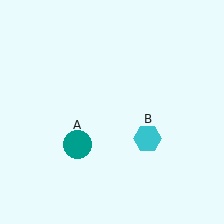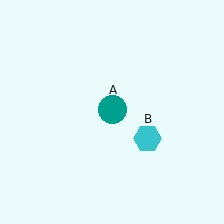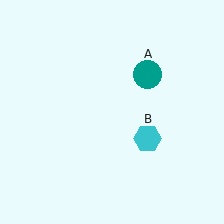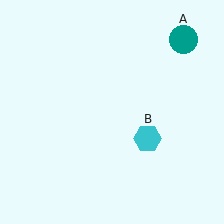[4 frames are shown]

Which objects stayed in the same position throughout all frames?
Cyan hexagon (object B) remained stationary.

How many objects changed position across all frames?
1 object changed position: teal circle (object A).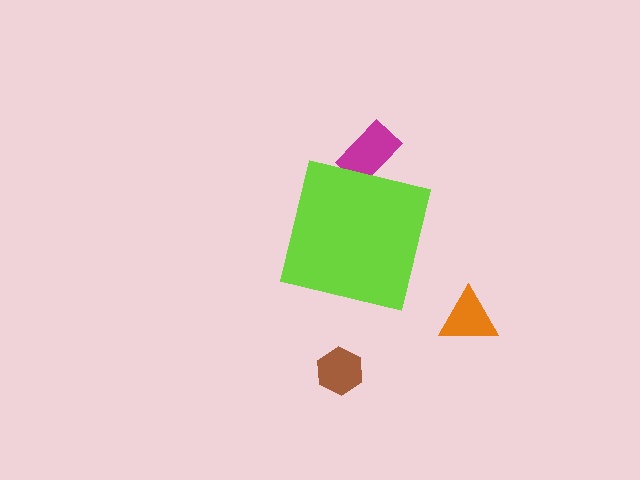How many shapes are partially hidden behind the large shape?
1 shape is partially hidden.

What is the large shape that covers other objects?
A lime square.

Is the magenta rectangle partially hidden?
Yes, the magenta rectangle is partially hidden behind the lime square.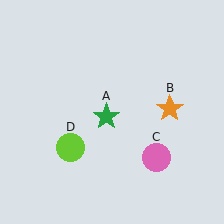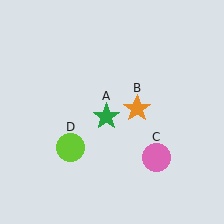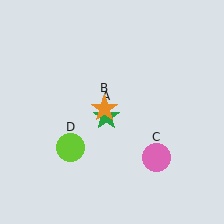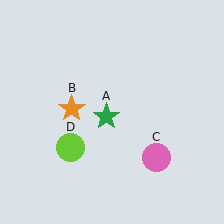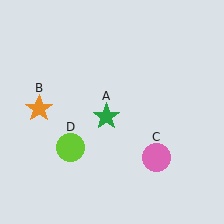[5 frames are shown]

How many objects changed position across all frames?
1 object changed position: orange star (object B).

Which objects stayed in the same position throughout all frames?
Green star (object A) and pink circle (object C) and lime circle (object D) remained stationary.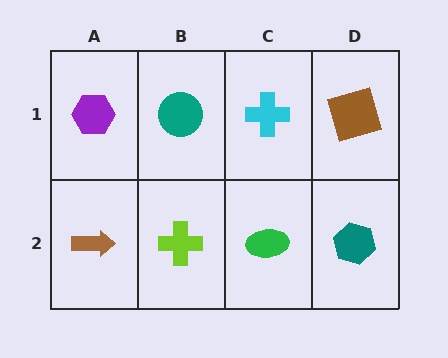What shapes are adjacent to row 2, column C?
A cyan cross (row 1, column C), a lime cross (row 2, column B), a teal hexagon (row 2, column D).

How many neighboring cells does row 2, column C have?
3.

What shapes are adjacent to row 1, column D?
A teal hexagon (row 2, column D), a cyan cross (row 1, column C).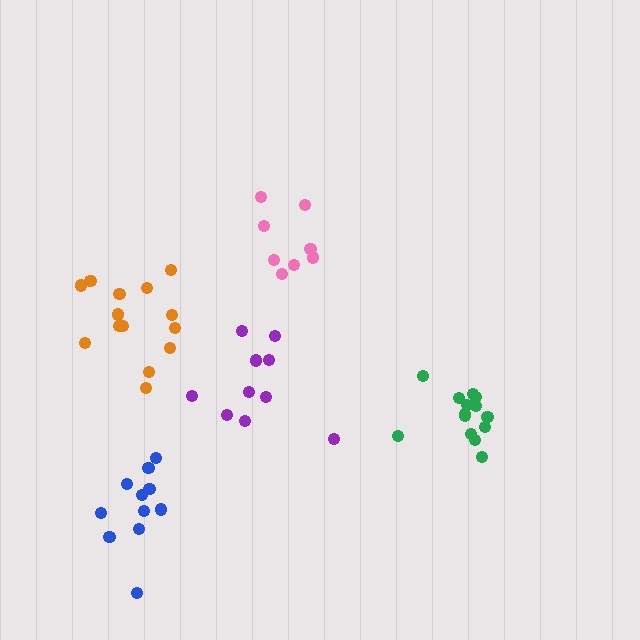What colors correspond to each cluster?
The clusters are colored: green, pink, purple, orange, blue.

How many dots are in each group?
Group 1: 14 dots, Group 2: 8 dots, Group 3: 10 dots, Group 4: 14 dots, Group 5: 11 dots (57 total).